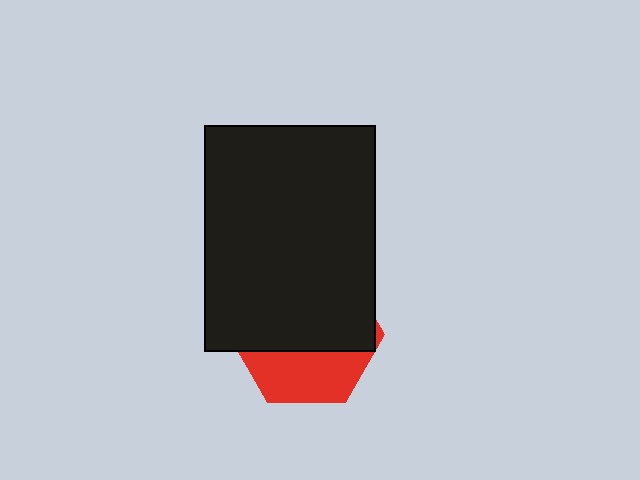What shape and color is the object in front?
The object in front is a black rectangle.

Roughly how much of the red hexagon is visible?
A small part of it is visible (roughly 36%).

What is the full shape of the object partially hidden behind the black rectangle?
The partially hidden object is a red hexagon.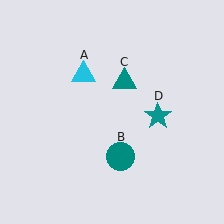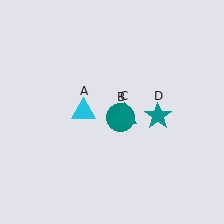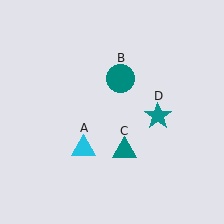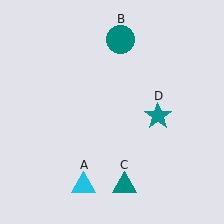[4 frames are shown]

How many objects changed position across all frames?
3 objects changed position: cyan triangle (object A), teal circle (object B), teal triangle (object C).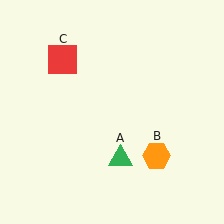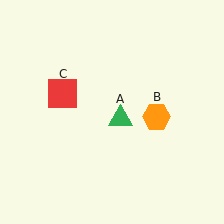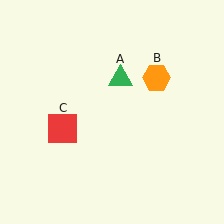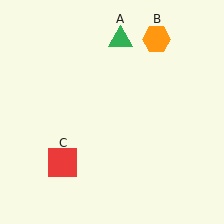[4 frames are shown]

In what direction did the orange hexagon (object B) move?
The orange hexagon (object B) moved up.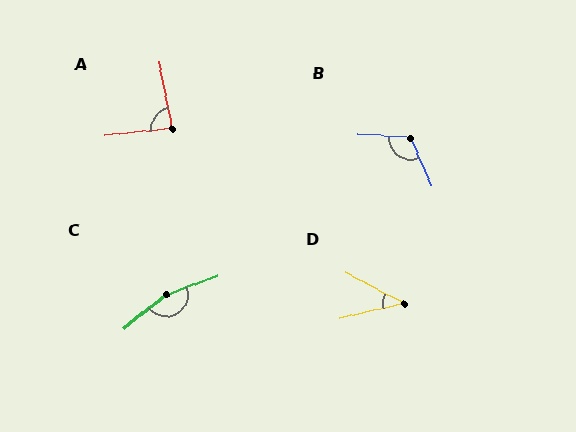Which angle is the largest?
C, at approximately 162 degrees.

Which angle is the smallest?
D, at approximately 41 degrees.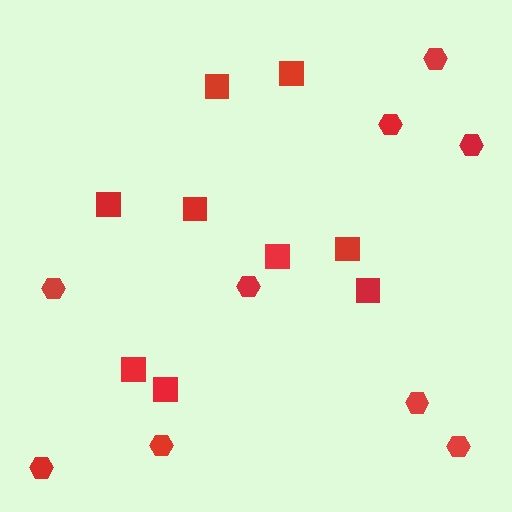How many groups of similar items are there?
There are 2 groups: one group of hexagons (9) and one group of squares (9).